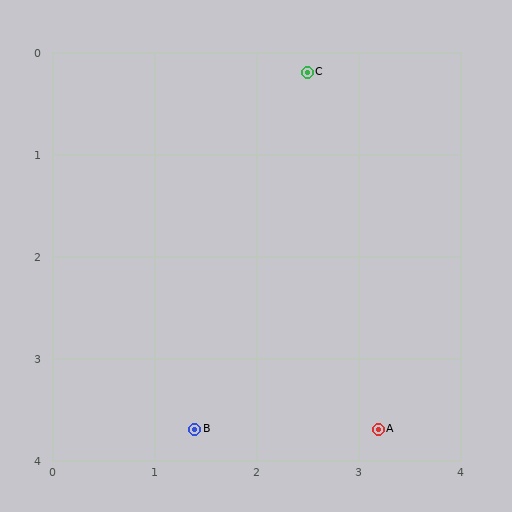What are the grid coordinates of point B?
Point B is at approximately (1.4, 3.7).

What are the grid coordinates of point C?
Point C is at approximately (2.5, 0.2).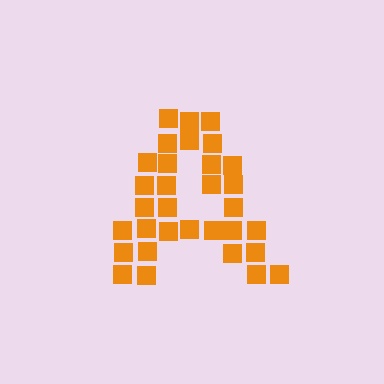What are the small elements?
The small elements are squares.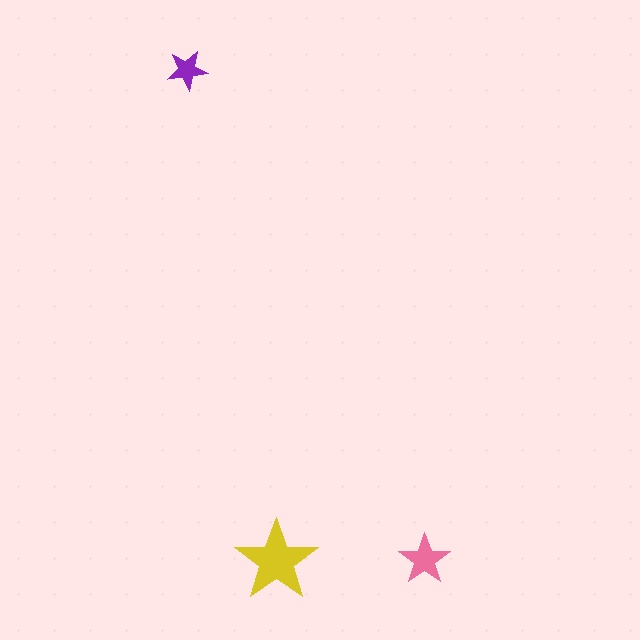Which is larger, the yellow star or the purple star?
The yellow one.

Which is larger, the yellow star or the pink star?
The yellow one.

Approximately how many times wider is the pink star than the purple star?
About 1.5 times wider.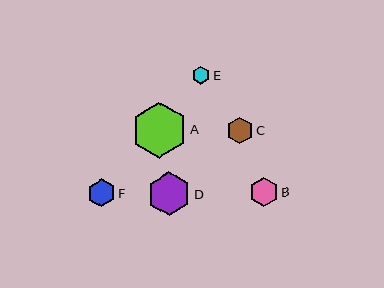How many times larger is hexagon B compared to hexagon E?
Hexagon B is approximately 1.6 times the size of hexagon E.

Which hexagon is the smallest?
Hexagon E is the smallest with a size of approximately 18 pixels.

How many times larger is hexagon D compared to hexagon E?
Hexagon D is approximately 2.4 times the size of hexagon E.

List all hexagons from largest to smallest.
From largest to smallest: A, D, B, F, C, E.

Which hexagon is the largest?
Hexagon A is the largest with a size of approximately 56 pixels.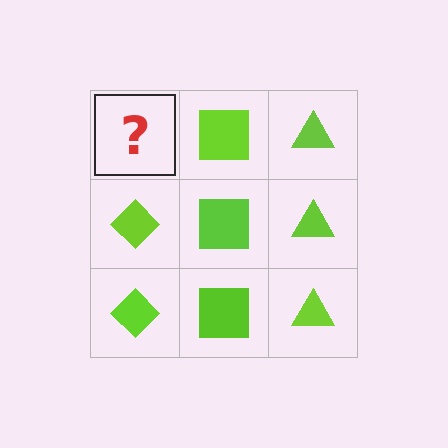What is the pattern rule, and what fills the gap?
The rule is that each column has a consistent shape. The gap should be filled with a lime diamond.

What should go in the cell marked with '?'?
The missing cell should contain a lime diamond.